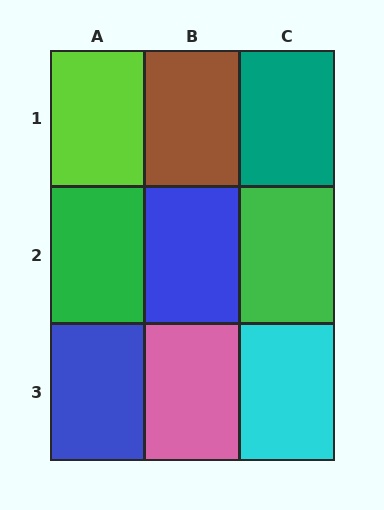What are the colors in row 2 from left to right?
Green, blue, green.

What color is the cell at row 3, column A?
Blue.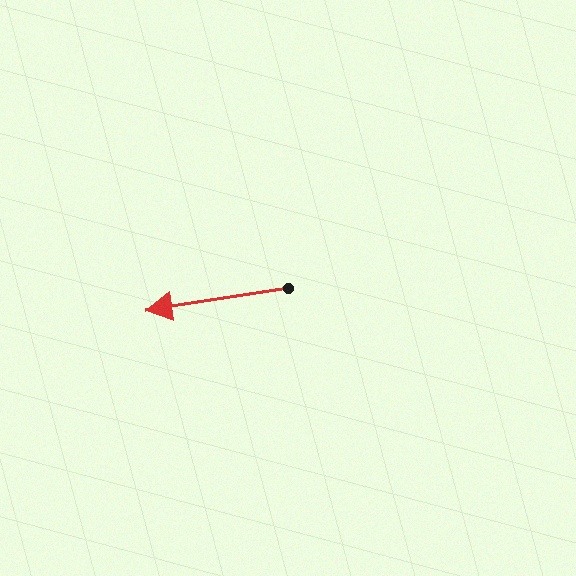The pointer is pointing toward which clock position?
Roughly 9 o'clock.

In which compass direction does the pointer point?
West.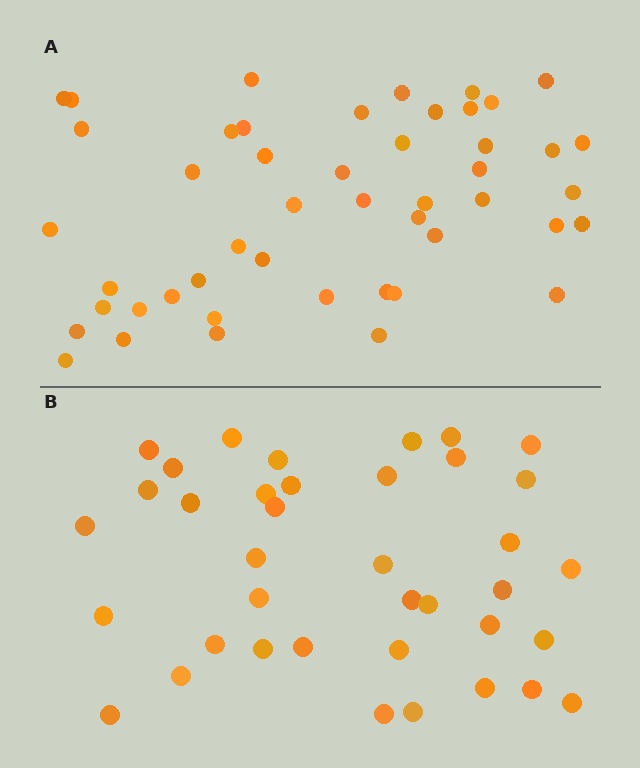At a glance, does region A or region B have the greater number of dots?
Region A (the top region) has more dots.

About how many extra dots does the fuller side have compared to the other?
Region A has roughly 10 or so more dots than region B.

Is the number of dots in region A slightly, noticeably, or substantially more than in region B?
Region A has noticeably more, but not dramatically so. The ratio is roughly 1.3 to 1.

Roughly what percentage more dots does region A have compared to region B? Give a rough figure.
About 25% more.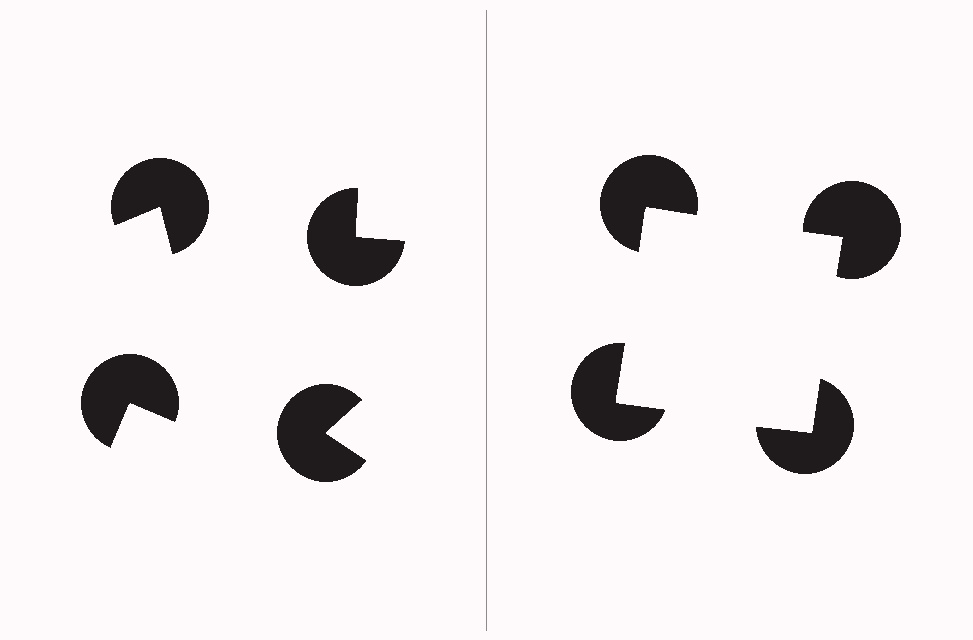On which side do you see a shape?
An illusory square appears on the right side. On the left side the wedge cuts are rotated, so no coherent shape forms.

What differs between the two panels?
The pac-man discs are positioned identically on both sides; only the wedge orientations differ. On the right they align to a square; on the left they are misaligned.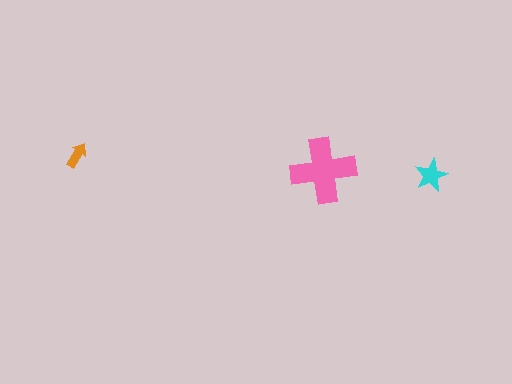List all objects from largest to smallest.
The pink cross, the cyan star, the orange arrow.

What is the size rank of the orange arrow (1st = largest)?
3rd.